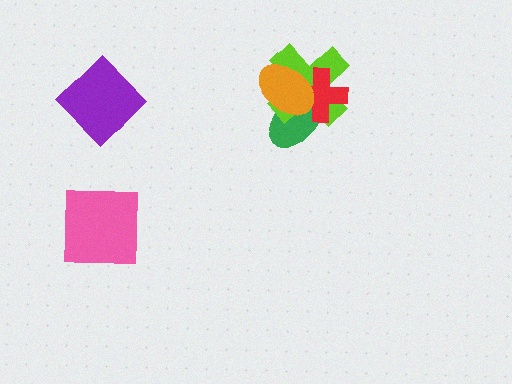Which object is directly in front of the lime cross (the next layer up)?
The red cross is directly in front of the lime cross.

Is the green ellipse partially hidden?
Yes, it is partially covered by another shape.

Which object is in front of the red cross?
The orange ellipse is in front of the red cross.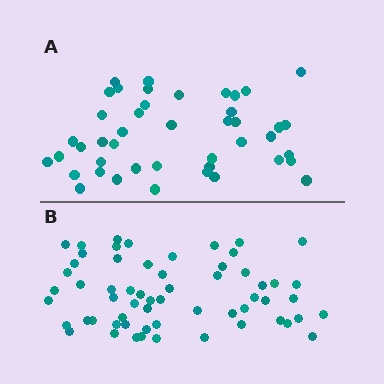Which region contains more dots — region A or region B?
Region B (the bottom region) has more dots.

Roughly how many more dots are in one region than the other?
Region B has approximately 15 more dots than region A.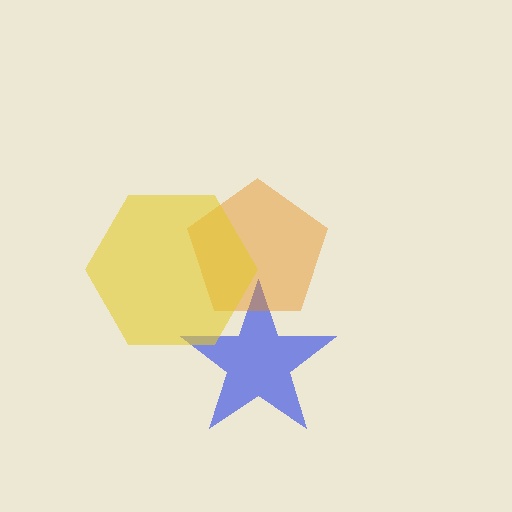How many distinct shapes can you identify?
There are 3 distinct shapes: a blue star, an orange pentagon, a yellow hexagon.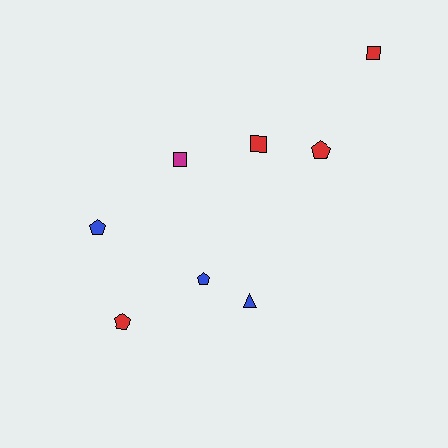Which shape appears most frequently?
Pentagon, with 4 objects.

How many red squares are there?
There are 2 red squares.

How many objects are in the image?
There are 8 objects.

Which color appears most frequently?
Red, with 4 objects.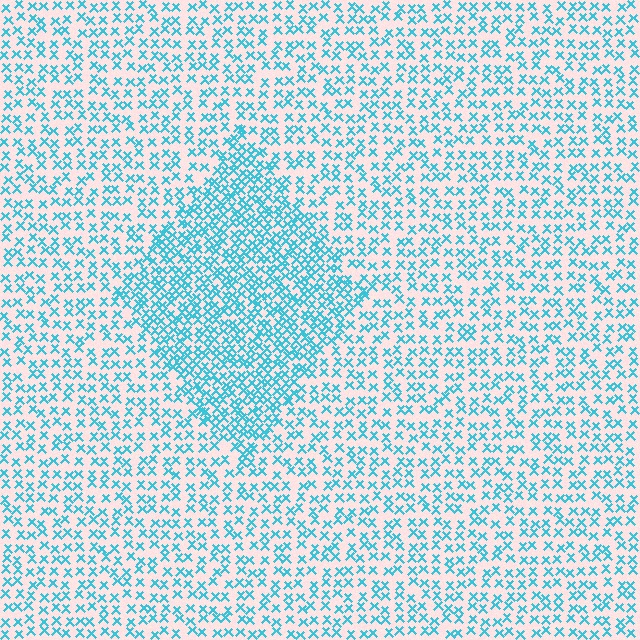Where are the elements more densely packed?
The elements are more densely packed inside the diamond boundary.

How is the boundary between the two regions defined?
The boundary is defined by a change in element density (approximately 1.9x ratio). All elements are the same color, size, and shape.